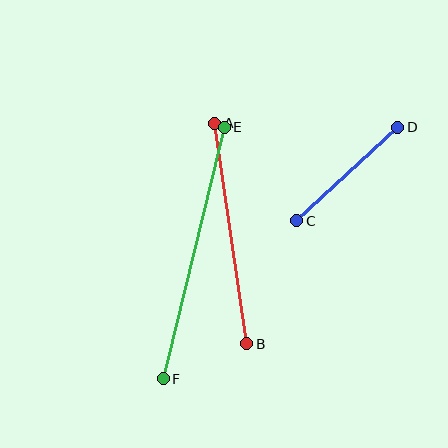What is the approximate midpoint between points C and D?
The midpoint is at approximately (347, 174) pixels.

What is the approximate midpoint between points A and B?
The midpoint is at approximately (231, 234) pixels.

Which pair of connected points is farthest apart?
Points E and F are farthest apart.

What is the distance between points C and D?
The distance is approximately 138 pixels.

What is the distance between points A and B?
The distance is approximately 223 pixels.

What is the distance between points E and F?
The distance is approximately 259 pixels.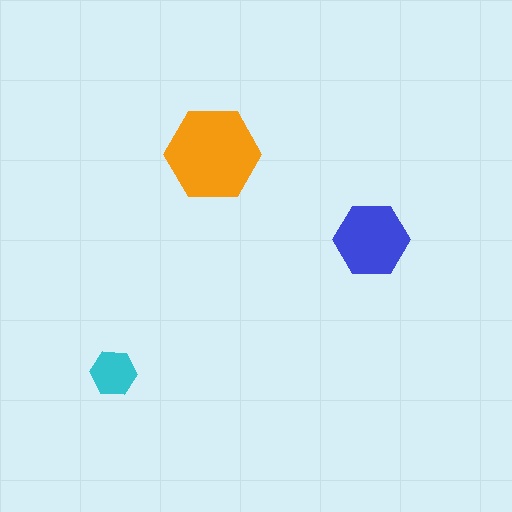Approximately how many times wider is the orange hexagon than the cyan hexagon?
About 2 times wider.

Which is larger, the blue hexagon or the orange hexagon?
The orange one.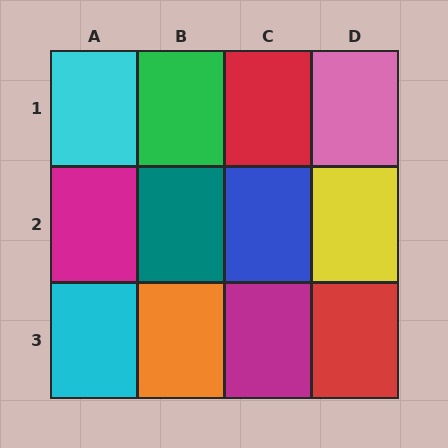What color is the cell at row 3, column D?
Red.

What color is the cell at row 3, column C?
Magenta.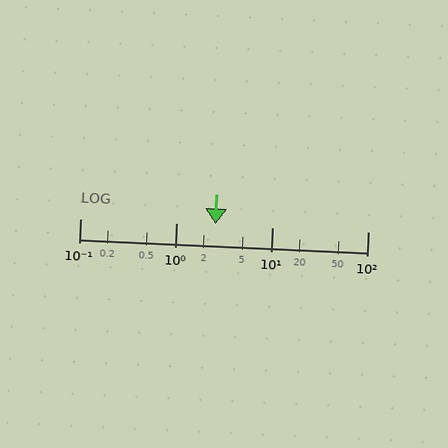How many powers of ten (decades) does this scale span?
The scale spans 3 decades, from 0.1 to 100.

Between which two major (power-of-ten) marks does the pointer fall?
The pointer is between 1 and 10.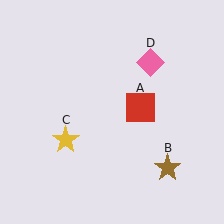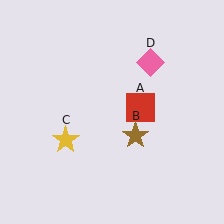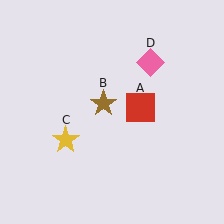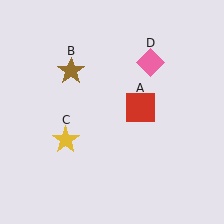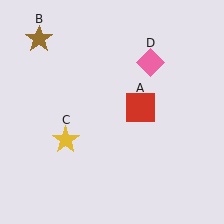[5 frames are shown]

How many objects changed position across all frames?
1 object changed position: brown star (object B).